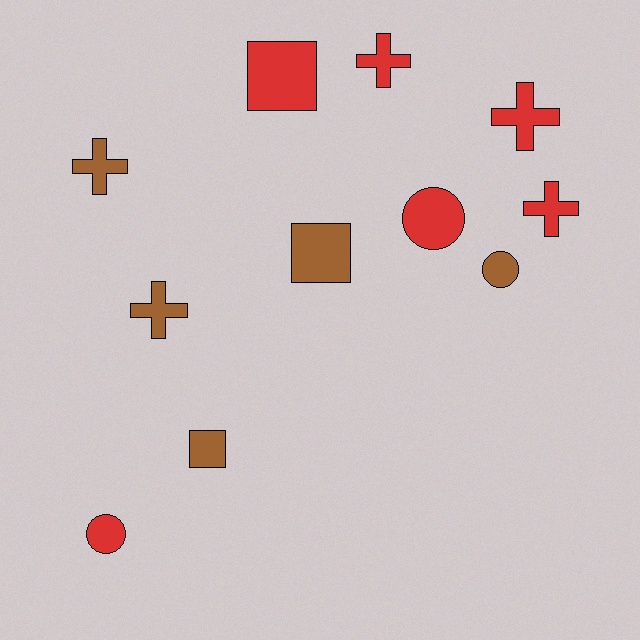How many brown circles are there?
There is 1 brown circle.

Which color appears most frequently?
Red, with 6 objects.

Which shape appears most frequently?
Cross, with 5 objects.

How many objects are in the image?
There are 11 objects.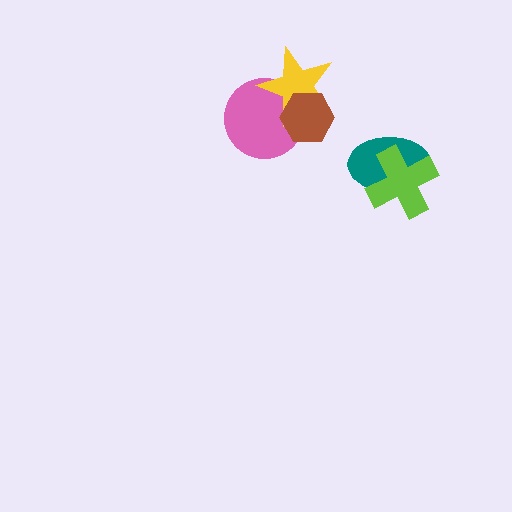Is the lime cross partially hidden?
No, no other shape covers it.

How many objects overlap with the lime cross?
1 object overlaps with the lime cross.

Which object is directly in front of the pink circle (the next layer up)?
The yellow star is directly in front of the pink circle.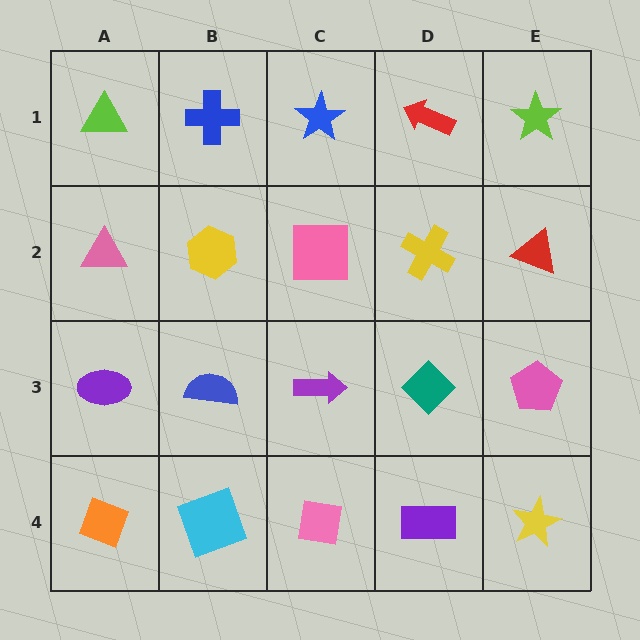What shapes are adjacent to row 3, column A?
A pink triangle (row 2, column A), an orange diamond (row 4, column A), a blue semicircle (row 3, column B).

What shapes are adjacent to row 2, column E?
A lime star (row 1, column E), a pink pentagon (row 3, column E), a yellow cross (row 2, column D).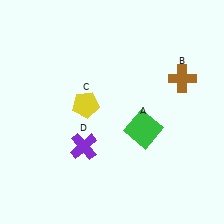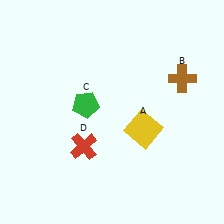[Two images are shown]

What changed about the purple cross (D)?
In Image 1, D is purple. In Image 2, it changed to red.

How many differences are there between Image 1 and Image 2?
There are 3 differences between the two images.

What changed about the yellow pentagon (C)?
In Image 1, C is yellow. In Image 2, it changed to green.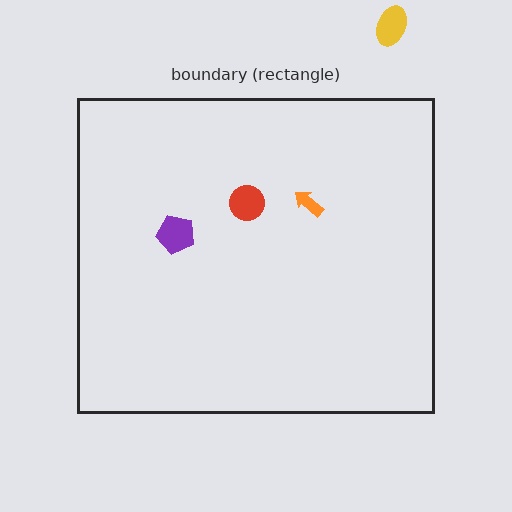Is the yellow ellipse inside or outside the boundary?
Outside.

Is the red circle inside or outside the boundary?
Inside.